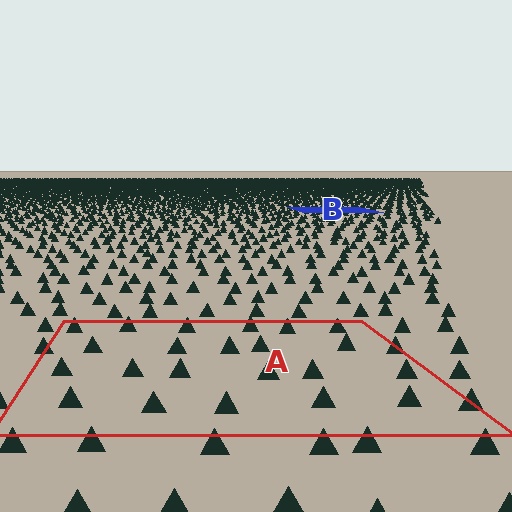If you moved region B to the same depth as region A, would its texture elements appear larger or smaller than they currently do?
They would appear larger. At a closer depth, the same texture elements are projected at a bigger on-screen size.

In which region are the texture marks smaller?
The texture marks are smaller in region B, because it is farther away.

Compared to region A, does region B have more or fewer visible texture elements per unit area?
Region B has more texture elements per unit area — they are packed more densely because it is farther away.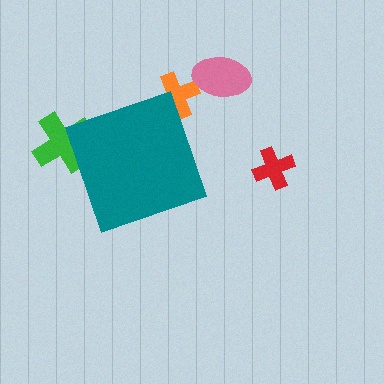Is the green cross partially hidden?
Yes, the green cross is partially hidden behind the teal diamond.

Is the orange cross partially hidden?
Yes, the orange cross is partially hidden behind the teal diamond.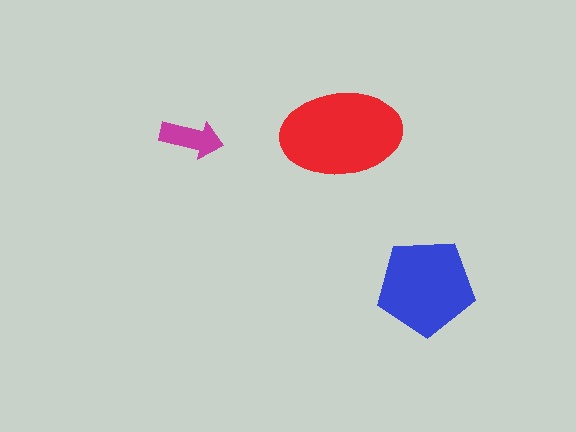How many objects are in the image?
There are 3 objects in the image.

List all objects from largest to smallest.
The red ellipse, the blue pentagon, the magenta arrow.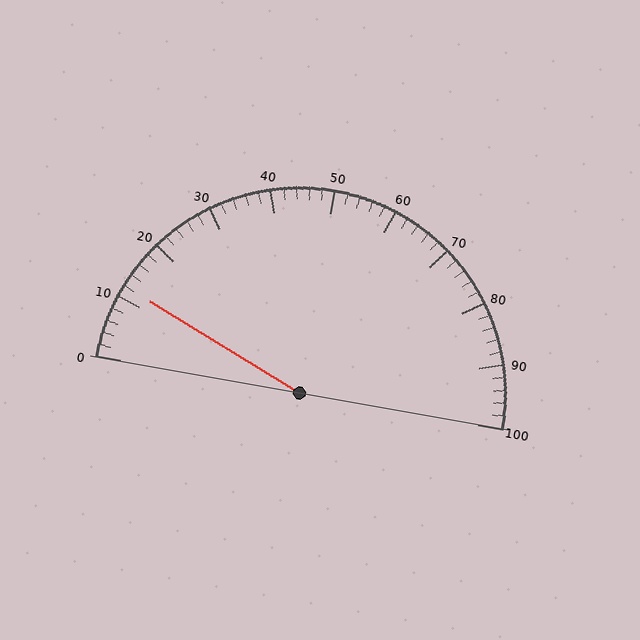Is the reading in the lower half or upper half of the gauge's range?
The reading is in the lower half of the range (0 to 100).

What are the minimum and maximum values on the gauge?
The gauge ranges from 0 to 100.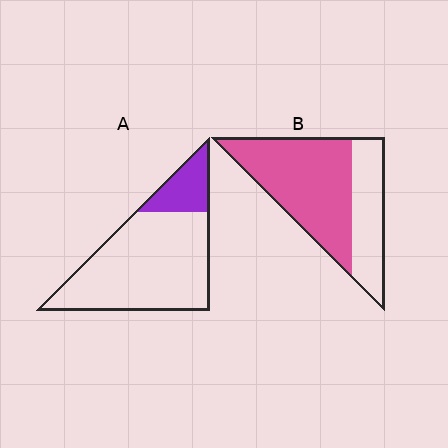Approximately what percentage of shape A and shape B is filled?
A is approximately 20% and B is approximately 65%.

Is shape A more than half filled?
No.